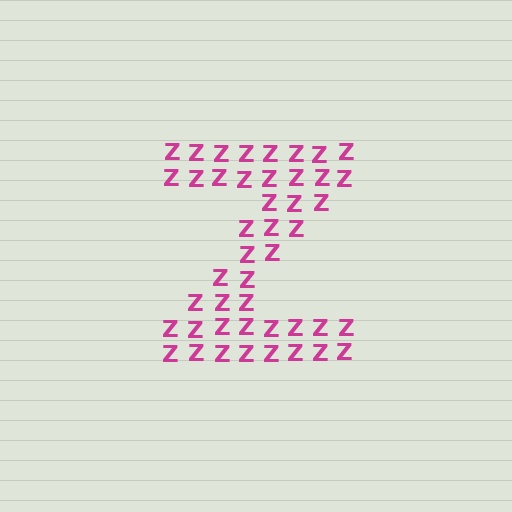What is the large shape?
The large shape is the letter Z.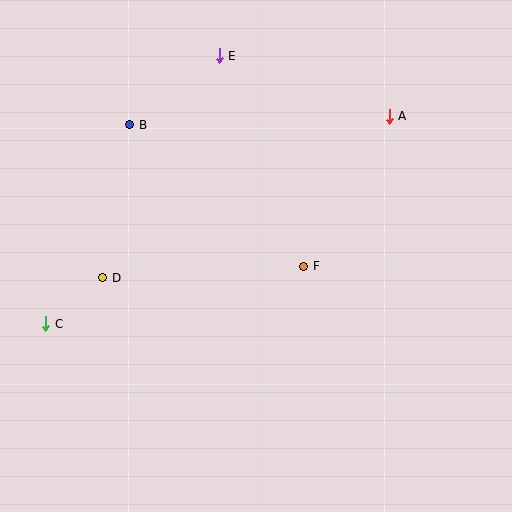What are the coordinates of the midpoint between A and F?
The midpoint between A and F is at (346, 191).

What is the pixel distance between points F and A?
The distance between F and A is 173 pixels.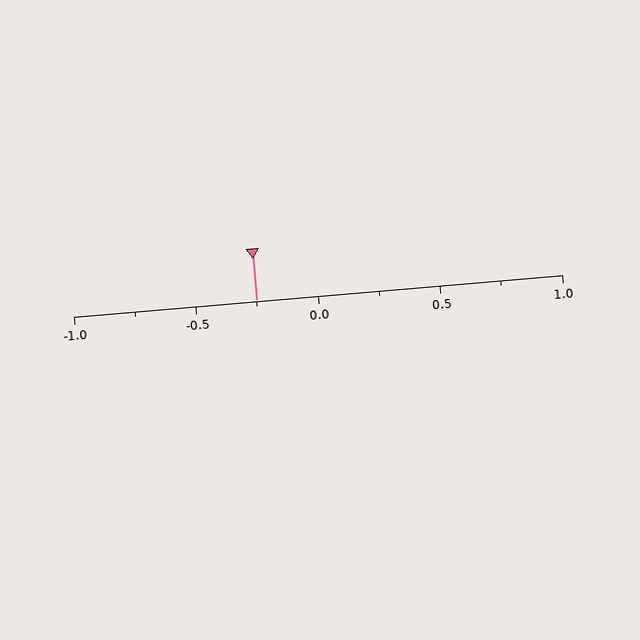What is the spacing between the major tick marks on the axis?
The major ticks are spaced 0.5 apart.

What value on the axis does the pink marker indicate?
The marker indicates approximately -0.25.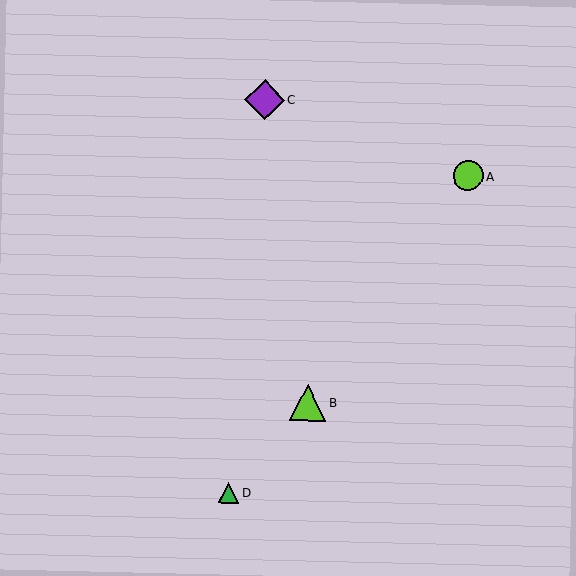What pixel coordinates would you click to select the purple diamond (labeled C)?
Click at (265, 100) to select the purple diamond C.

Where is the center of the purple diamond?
The center of the purple diamond is at (265, 100).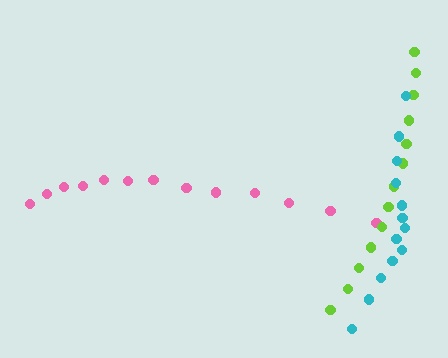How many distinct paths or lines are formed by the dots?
There are 3 distinct paths.